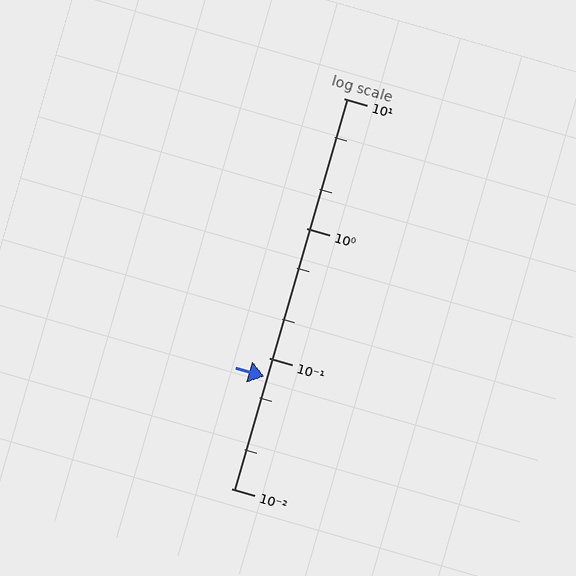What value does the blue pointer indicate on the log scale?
The pointer indicates approximately 0.073.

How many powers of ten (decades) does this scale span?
The scale spans 3 decades, from 0.01 to 10.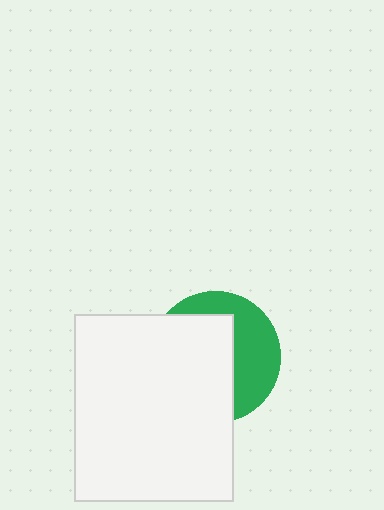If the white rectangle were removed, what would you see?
You would see the complete green circle.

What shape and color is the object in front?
The object in front is a white rectangle.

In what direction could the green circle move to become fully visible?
The green circle could move right. That would shift it out from behind the white rectangle entirely.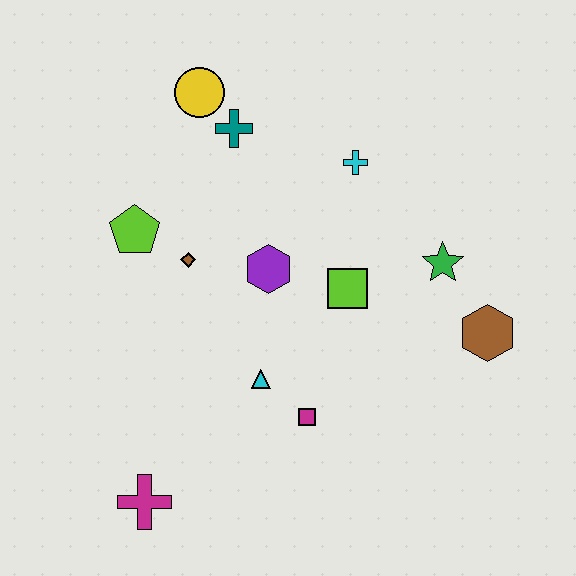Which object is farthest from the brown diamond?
The brown hexagon is farthest from the brown diamond.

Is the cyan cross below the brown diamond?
No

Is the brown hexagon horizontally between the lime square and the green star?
No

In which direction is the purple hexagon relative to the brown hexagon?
The purple hexagon is to the left of the brown hexagon.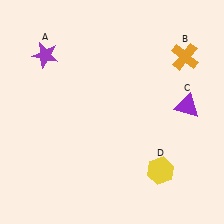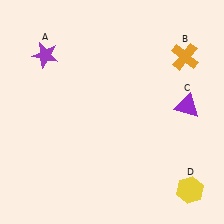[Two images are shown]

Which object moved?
The yellow hexagon (D) moved right.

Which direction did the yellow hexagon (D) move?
The yellow hexagon (D) moved right.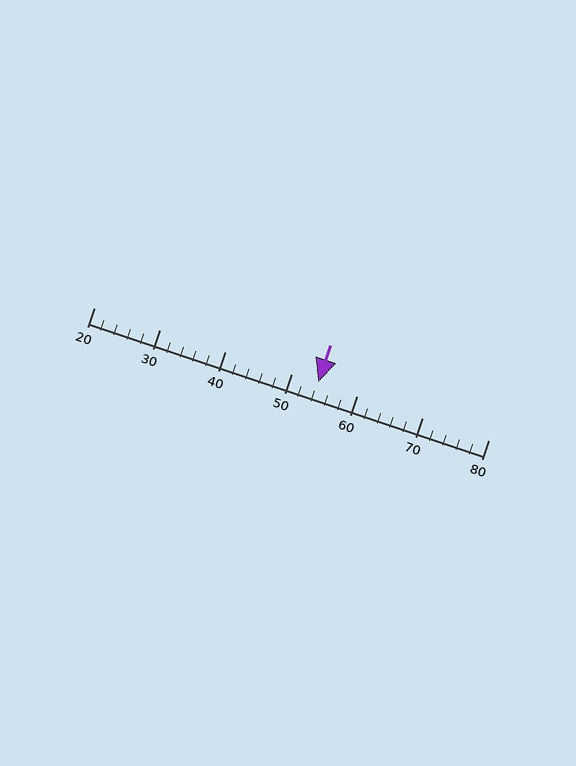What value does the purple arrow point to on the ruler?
The purple arrow points to approximately 54.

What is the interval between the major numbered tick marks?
The major tick marks are spaced 10 units apart.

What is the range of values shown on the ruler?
The ruler shows values from 20 to 80.